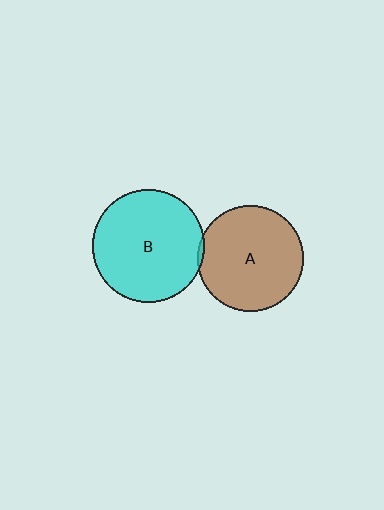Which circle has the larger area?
Circle B (cyan).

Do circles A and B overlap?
Yes.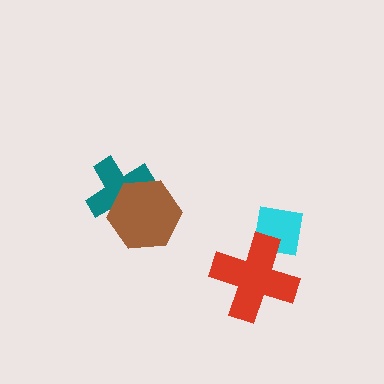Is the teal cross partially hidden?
Yes, it is partially covered by another shape.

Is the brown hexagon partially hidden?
No, no other shape covers it.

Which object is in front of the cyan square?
The red cross is in front of the cyan square.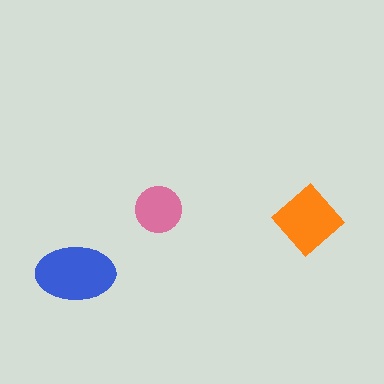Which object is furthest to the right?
The orange diamond is rightmost.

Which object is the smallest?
The pink circle.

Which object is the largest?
The blue ellipse.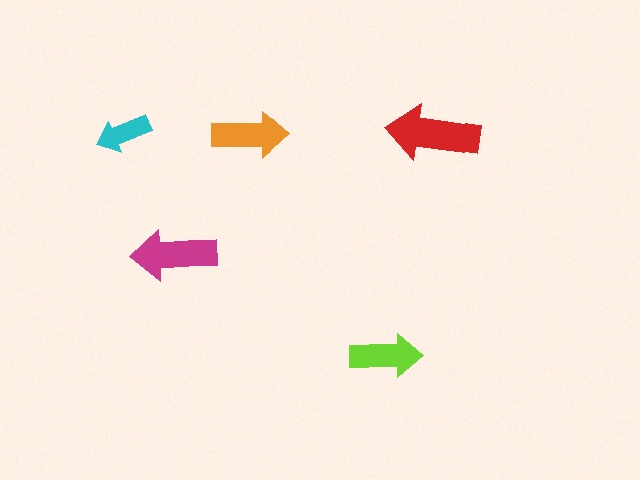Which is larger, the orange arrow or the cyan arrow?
The orange one.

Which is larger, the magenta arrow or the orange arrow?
The magenta one.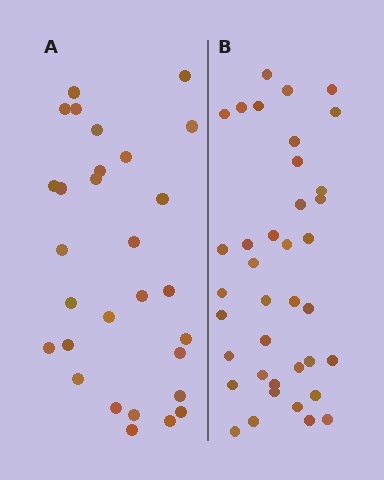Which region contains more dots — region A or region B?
Region B (the right region) has more dots.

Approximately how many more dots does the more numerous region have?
Region B has roughly 8 or so more dots than region A.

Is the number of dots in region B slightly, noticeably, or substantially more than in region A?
Region B has noticeably more, but not dramatically so. The ratio is roughly 1.3 to 1.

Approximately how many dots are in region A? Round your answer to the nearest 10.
About 30 dots. (The exact count is 29, which rounds to 30.)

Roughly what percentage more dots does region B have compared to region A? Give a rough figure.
About 30% more.